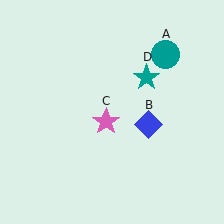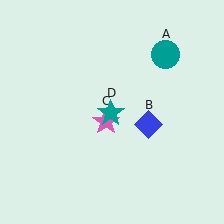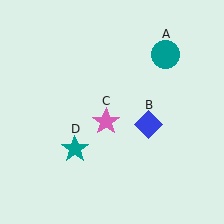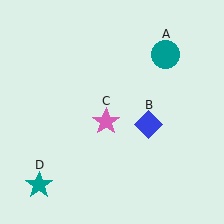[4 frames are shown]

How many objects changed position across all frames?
1 object changed position: teal star (object D).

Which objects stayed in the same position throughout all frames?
Teal circle (object A) and blue diamond (object B) and pink star (object C) remained stationary.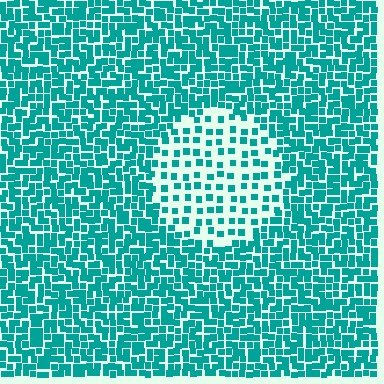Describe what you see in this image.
The image contains small teal elements arranged at two different densities. A circle-shaped region is visible where the elements are less densely packed than the surrounding area.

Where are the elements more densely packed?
The elements are more densely packed outside the circle boundary.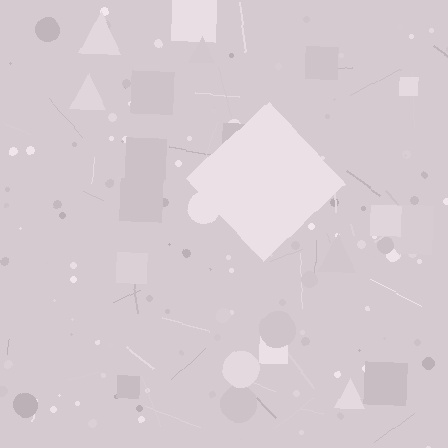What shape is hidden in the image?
A diamond is hidden in the image.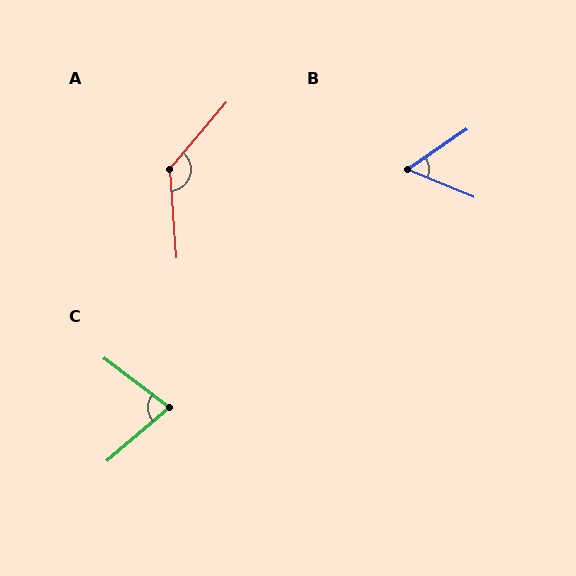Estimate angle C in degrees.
Approximately 78 degrees.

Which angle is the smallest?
B, at approximately 56 degrees.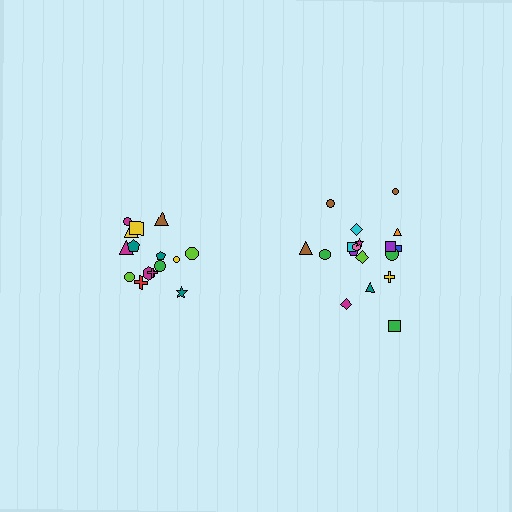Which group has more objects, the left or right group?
The right group.